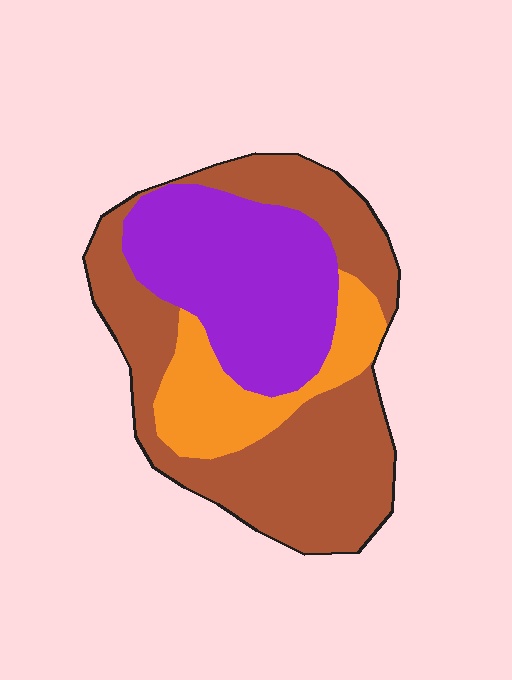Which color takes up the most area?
Brown, at roughly 50%.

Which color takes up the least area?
Orange, at roughly 15%.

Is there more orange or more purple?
Purple.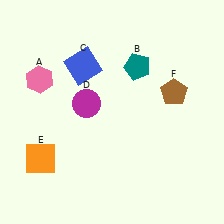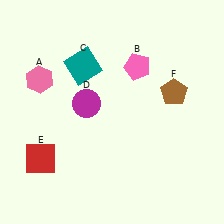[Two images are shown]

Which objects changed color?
B changed from teal to pink. C changed from blue to teal. E changed from orange to red.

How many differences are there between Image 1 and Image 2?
There are 3 differences between the two images.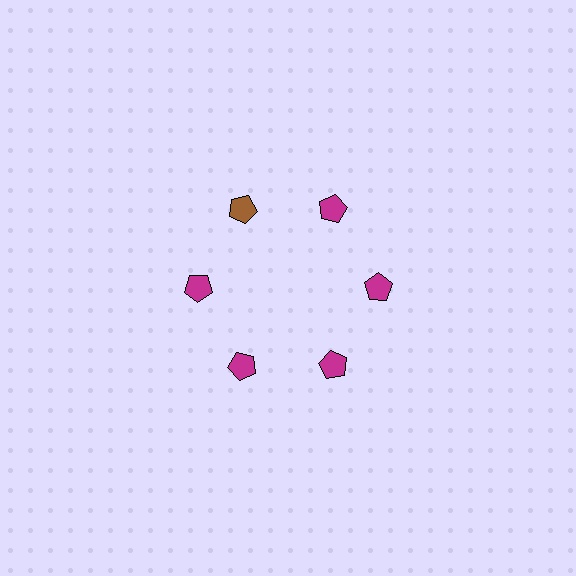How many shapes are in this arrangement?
There are 6 shapes arranged in a ring pattern.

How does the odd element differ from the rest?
It has a different color: brown instead of magenta.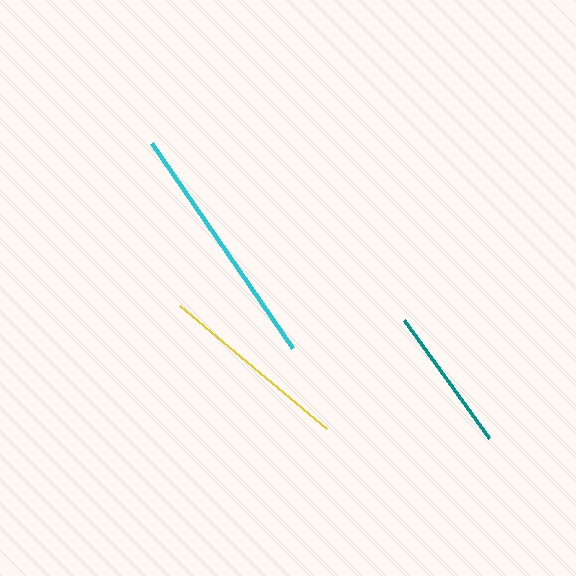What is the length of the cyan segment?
The cyan segment is approximately 248 pixels long.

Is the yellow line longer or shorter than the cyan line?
The cyan line is longer than the yellow line.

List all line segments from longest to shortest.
From longest to shortest: cyan, yellow, teal.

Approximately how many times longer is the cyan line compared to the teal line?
The cyan line is approximately 1.7 times the length of the teal line.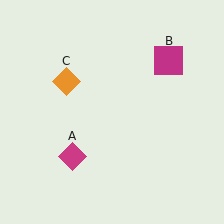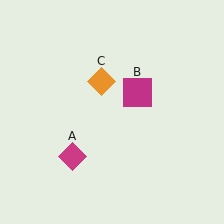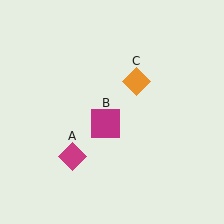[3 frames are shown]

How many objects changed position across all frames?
2 objects changed position: magenta square (object B), orange diamond (object C).